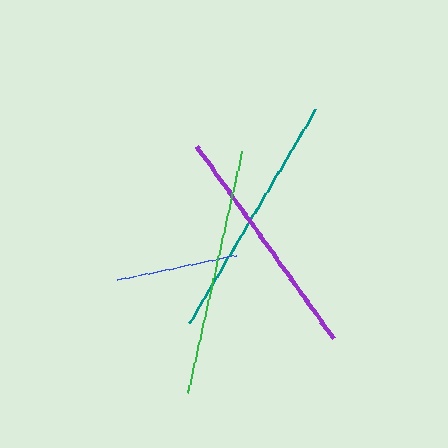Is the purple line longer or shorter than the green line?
The green line is longer than the purple line.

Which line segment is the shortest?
The blue line is the shortest at approximately 120 pixels.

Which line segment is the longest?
The green line is the longest at approximately 248 pixels.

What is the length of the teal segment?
The teal segment is approximately 248 pixels long.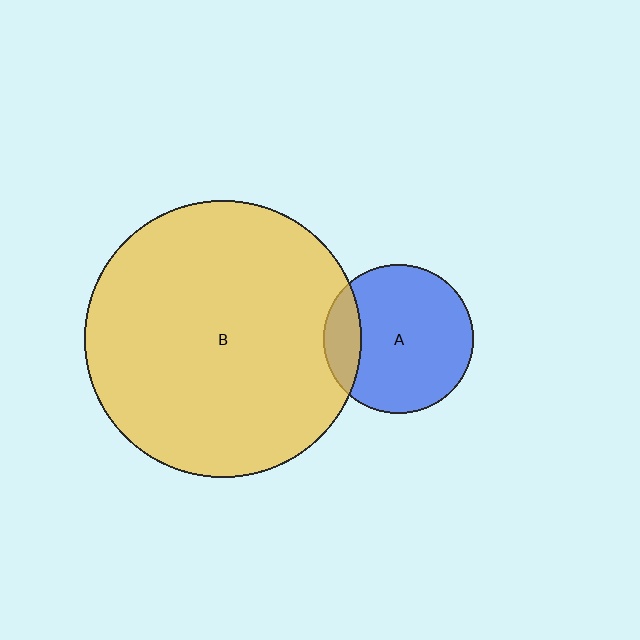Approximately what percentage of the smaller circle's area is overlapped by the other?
Approximately 15%.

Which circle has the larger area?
Circle B (yellow).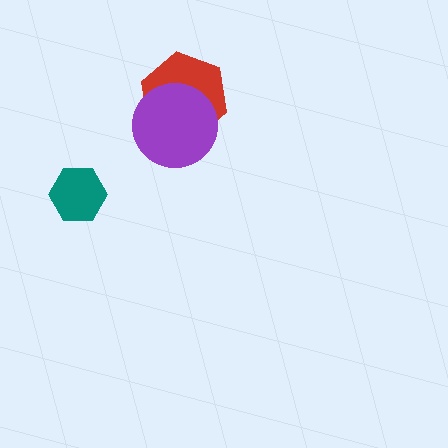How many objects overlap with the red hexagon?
1 object overlaps with the red hexagon.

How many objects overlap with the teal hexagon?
0 objects overlap with the teal hexagon.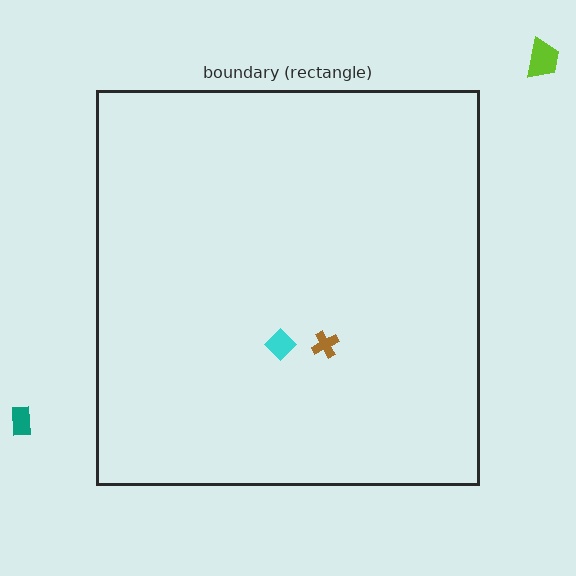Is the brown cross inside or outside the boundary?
Inside.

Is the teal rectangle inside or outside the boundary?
Outside.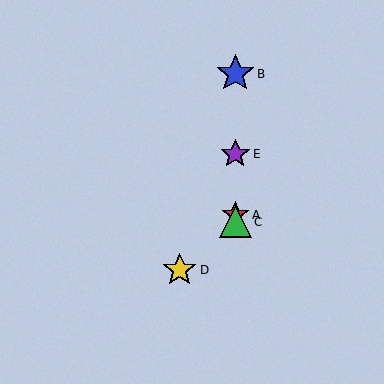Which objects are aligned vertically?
Objects A, B, C, E are aligned vertically.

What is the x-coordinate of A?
Object A is at x≈235.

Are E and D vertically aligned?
No, E is at x≈235 and D is at x≈180.